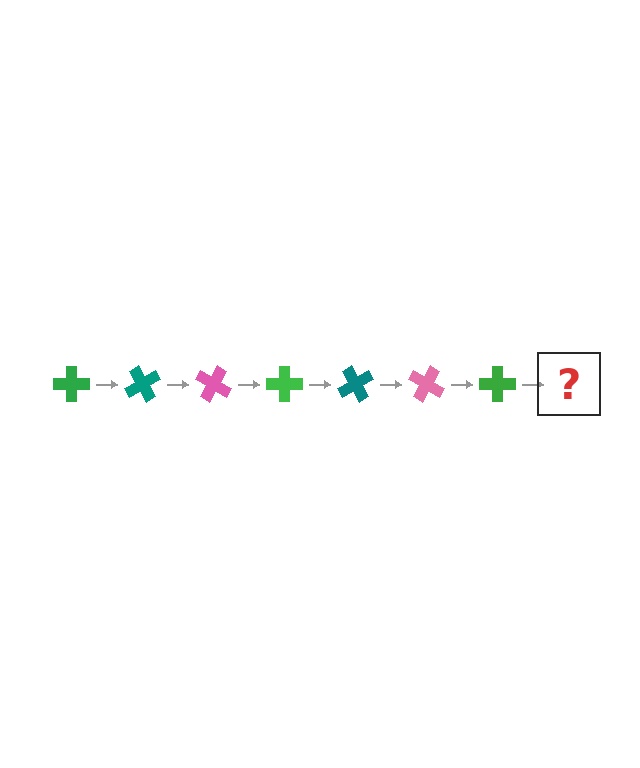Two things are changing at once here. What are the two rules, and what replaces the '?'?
The two rules are that it rotates 60 degrees each step and the color cycles through green, teal, and pink. The '?' should be a teal cross, rotated 420 degrees from the start.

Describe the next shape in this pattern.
It should be a teal cross, rotated 420 degrees from the start.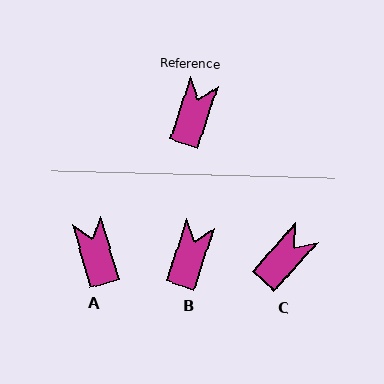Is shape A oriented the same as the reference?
No, it is off by about 34 degrees.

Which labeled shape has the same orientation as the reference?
B.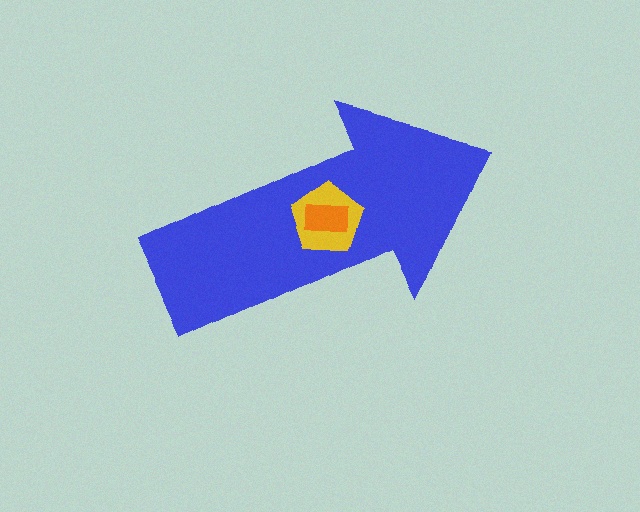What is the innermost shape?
The orange rectangle.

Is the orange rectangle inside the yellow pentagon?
Yes.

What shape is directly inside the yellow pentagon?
The orange rectangle.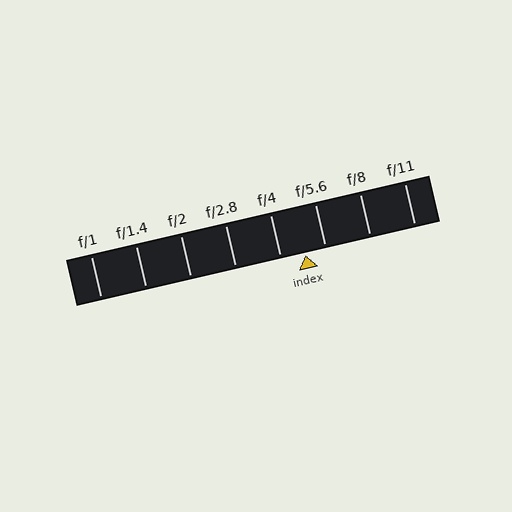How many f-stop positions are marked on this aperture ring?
There are 8 f-stop positions marked.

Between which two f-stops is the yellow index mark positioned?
The index mark is between f/4 and f/5.6.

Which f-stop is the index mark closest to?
The index mark is closest to f/5.6.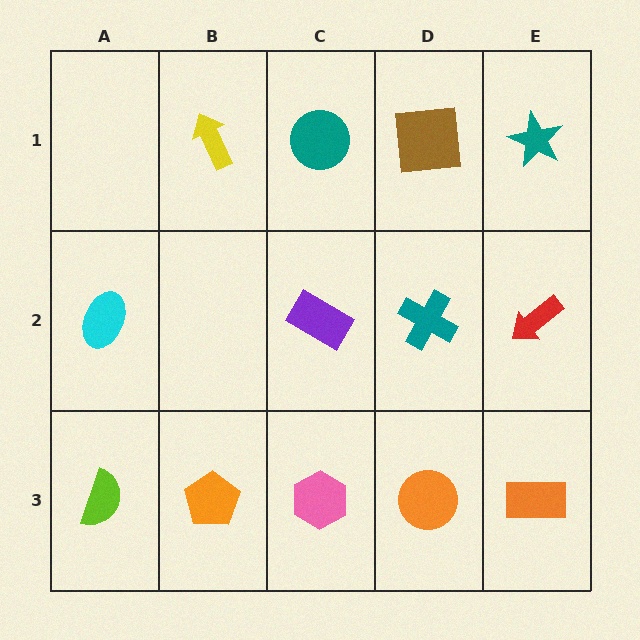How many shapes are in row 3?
5 shapes.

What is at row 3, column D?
An orange circle.